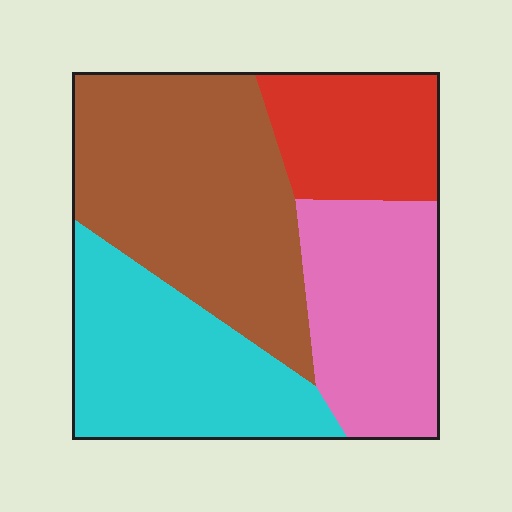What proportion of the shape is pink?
Pink takes up less than a quarter of the shape.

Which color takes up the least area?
Red, at roughly 15%.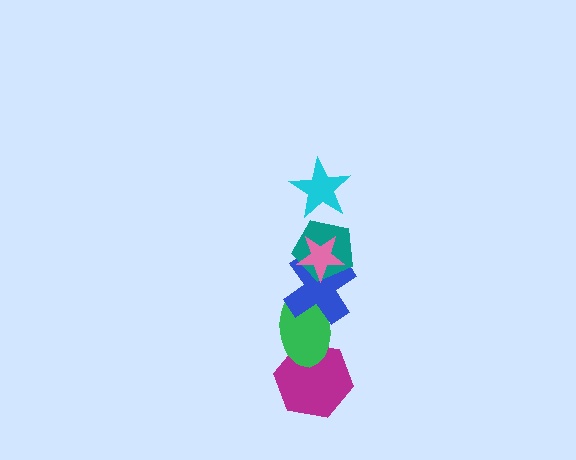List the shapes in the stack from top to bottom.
From top to bottom: the cyan star, the pink star, the teal pentagon, the blue cross, the green ellipse, the magenta hexagon.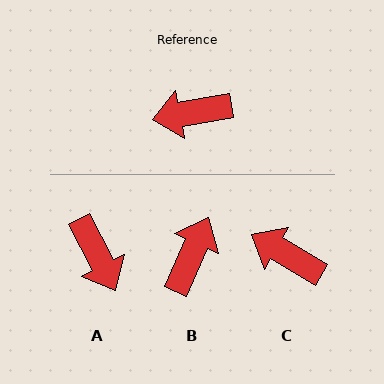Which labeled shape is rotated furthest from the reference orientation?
B, about 124 degrees away.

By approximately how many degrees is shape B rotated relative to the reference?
Approximately 124 degrees clockwise.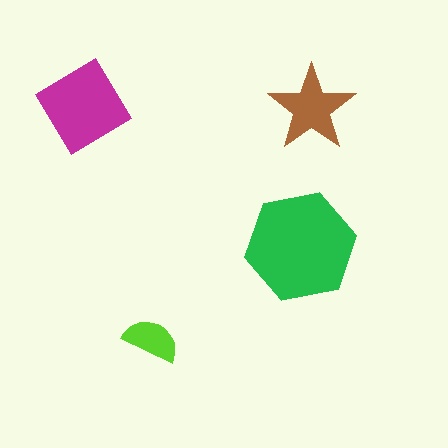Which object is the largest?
The green hexagon.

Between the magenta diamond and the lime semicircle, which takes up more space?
The magenta diamond.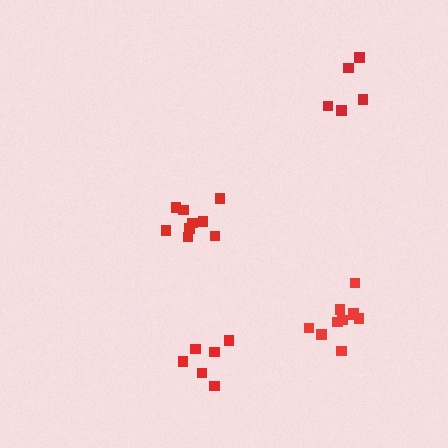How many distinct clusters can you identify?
There are 4 distinct clusters.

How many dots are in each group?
Group 1: 5 dots, Group 2: 9 dots, Group 3: 6 dots, Group 4: 10 dots (30 total).